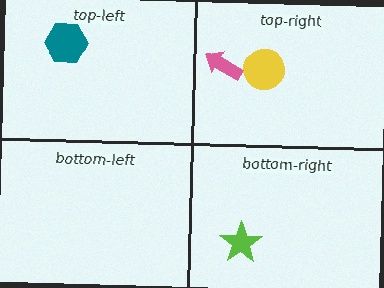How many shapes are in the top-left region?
1.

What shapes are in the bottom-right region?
The lime star.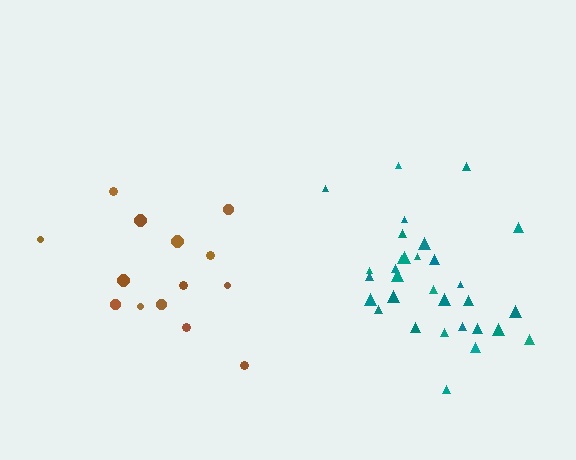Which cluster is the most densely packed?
Teal.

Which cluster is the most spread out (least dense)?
Brown.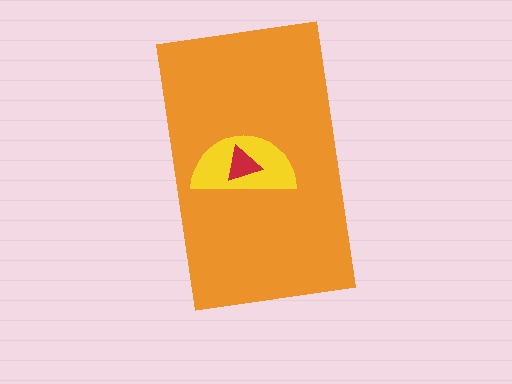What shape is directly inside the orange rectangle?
The yellow semicircle.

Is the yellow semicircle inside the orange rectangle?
Yes.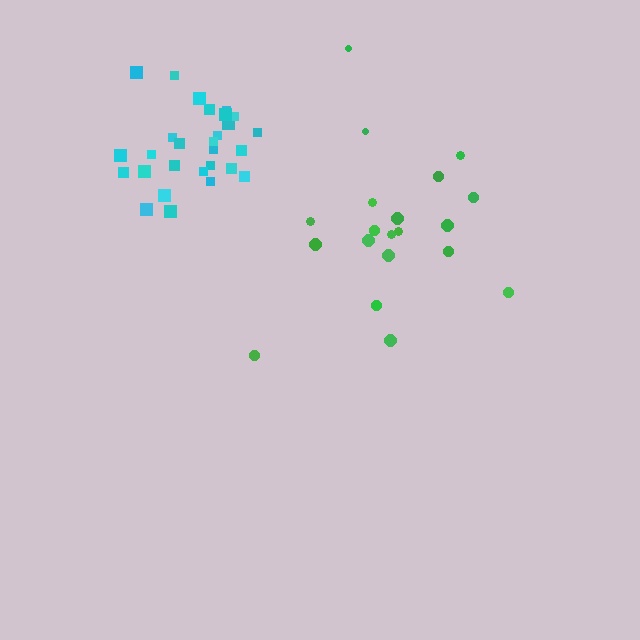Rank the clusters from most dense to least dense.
cyan, green.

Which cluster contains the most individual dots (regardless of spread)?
Cyan (29).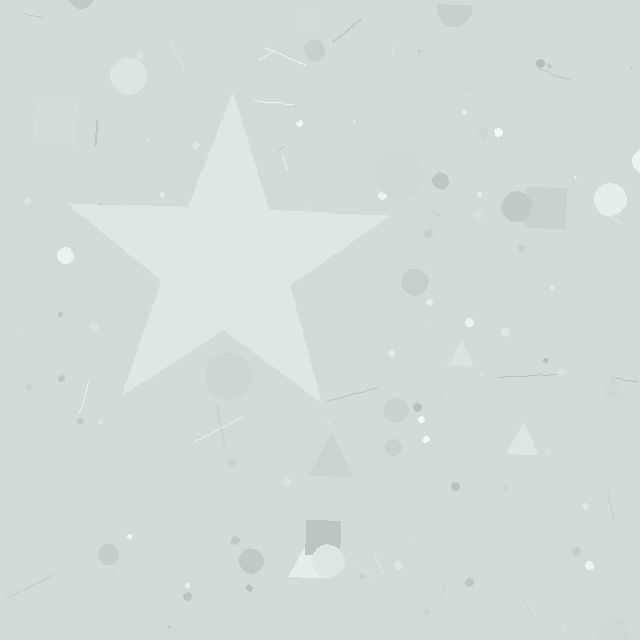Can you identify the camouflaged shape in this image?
The camouflaged shape is a star.